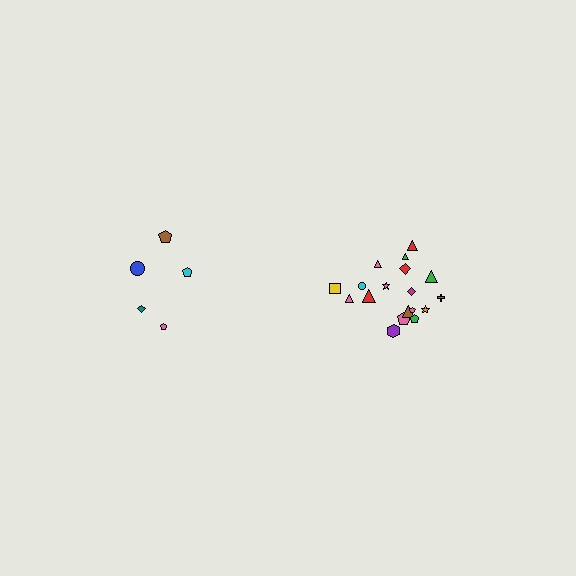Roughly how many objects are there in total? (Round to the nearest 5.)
Roughly 25 objects in total.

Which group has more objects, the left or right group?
The right group.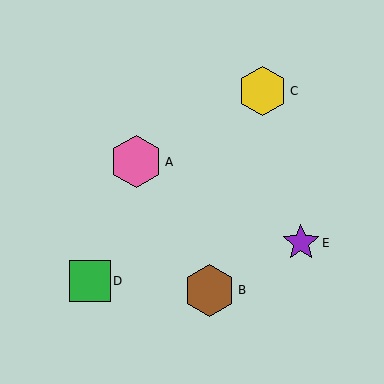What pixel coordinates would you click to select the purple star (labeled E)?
Click at (301, 243) to select the purple star E.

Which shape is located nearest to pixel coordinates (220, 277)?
The brown hexagon (labeled B) at (210, 290) is nearest to that location.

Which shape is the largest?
The pink hexagon (labeled A) is the largest.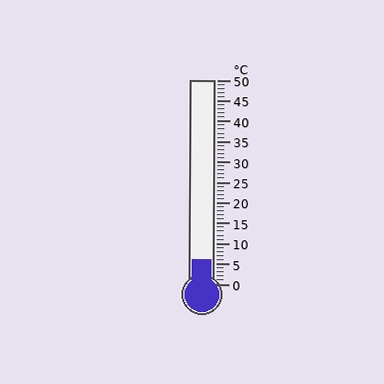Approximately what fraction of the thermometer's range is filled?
The thermometer is filled to approximately 10% of its range.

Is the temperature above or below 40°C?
The temperature is below 40°C.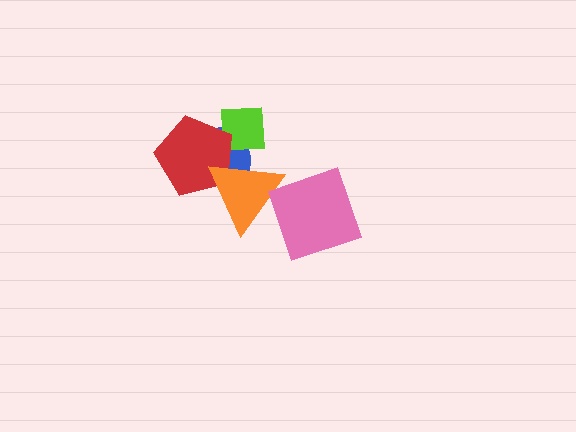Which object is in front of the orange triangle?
The pink square is in front of the orange triangle.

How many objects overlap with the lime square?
3 objects overlap with the lime square.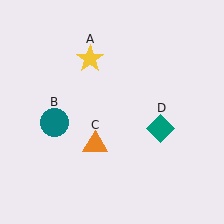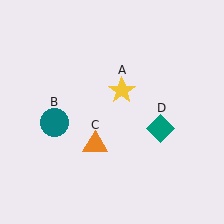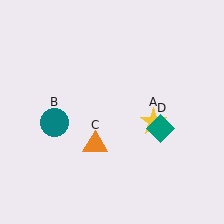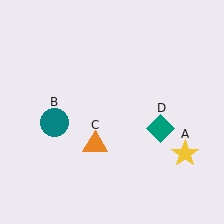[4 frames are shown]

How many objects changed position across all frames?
1 object changed position: yellow star (object A).